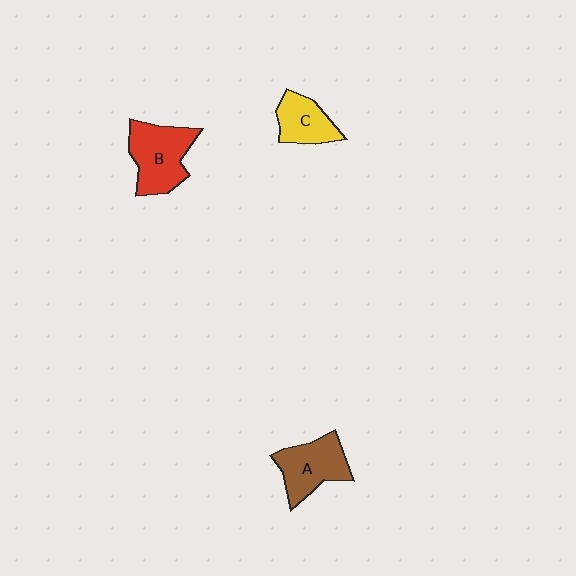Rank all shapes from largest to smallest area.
From largest to smallest: B (red), A (brown), C (yellow).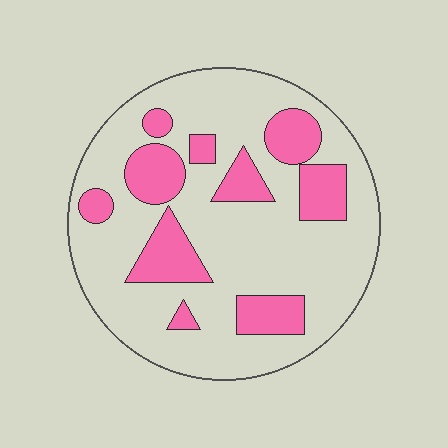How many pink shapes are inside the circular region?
10.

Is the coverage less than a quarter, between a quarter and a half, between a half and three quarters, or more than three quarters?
Between a quarter and a half.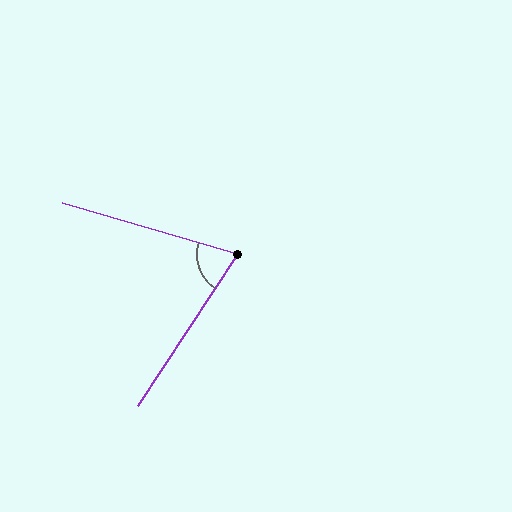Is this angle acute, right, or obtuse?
It is acute.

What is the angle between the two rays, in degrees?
Approximately 73 degrees.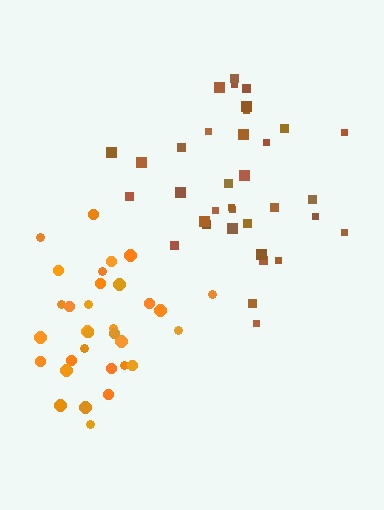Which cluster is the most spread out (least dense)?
Orange.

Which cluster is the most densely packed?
Brown.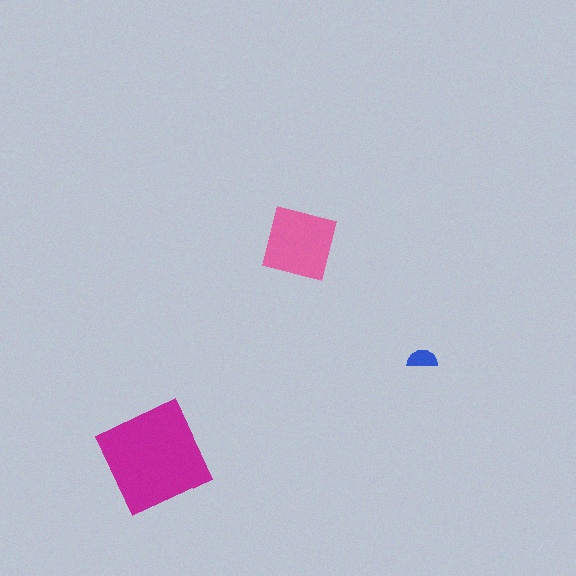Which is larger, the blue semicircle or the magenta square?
The magenta square.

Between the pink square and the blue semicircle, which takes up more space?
The pink square.